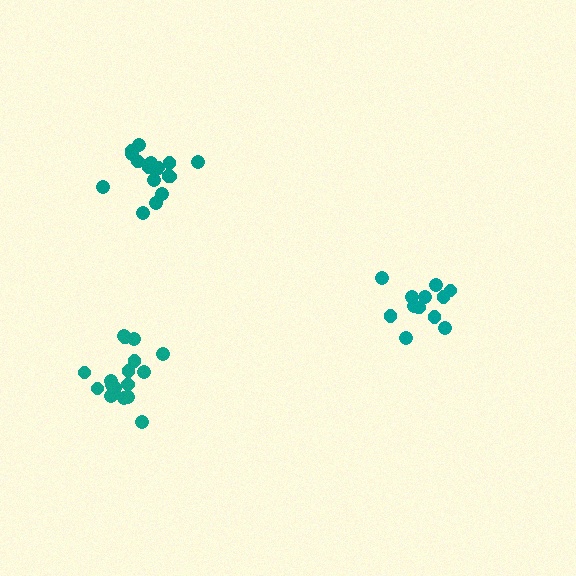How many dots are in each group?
Group 1: 12 dots, Group 2: 17 dots, Group 3: 17 dots (46 total).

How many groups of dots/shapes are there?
There are 3 groups.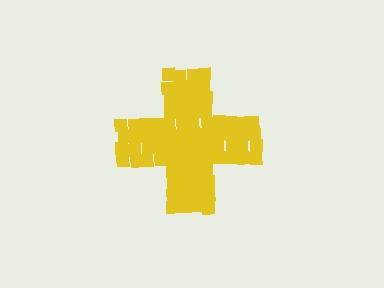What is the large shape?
The large shape is a cross.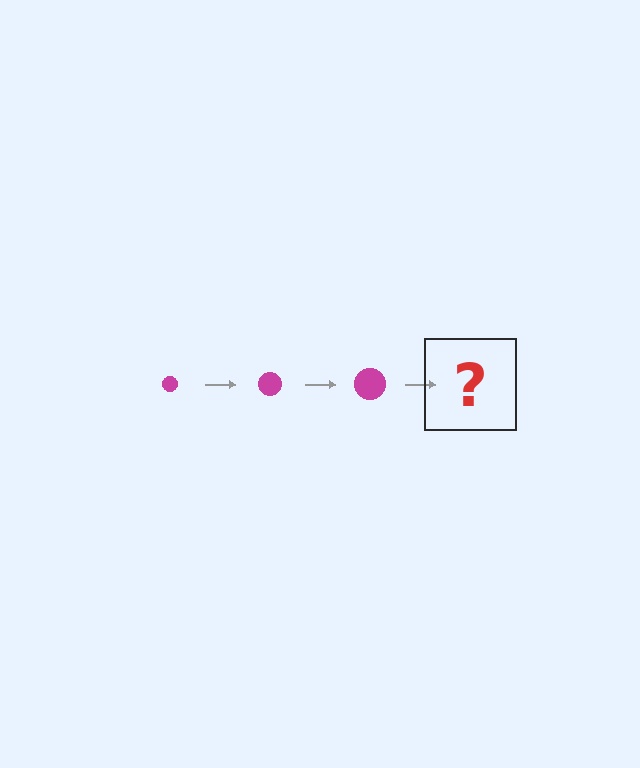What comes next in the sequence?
The next element should be a magenta circle, larger than the previous one.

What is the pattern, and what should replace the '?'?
The pattern is that the circle gets progressively larger each step. The '?' should be a magenta circle, larger than the previous one.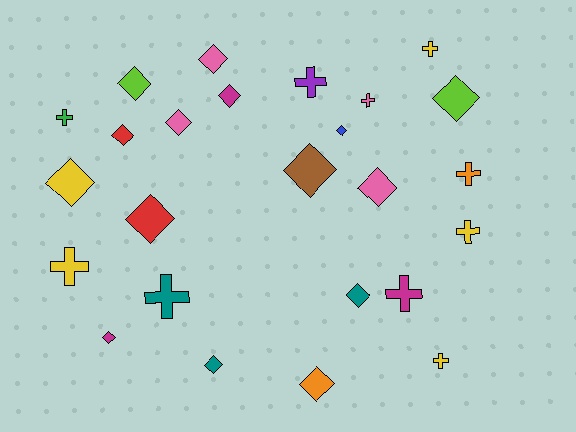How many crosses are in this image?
There are 10 crosses.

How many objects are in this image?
There are 25 objects.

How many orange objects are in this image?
There are 2 orange objects.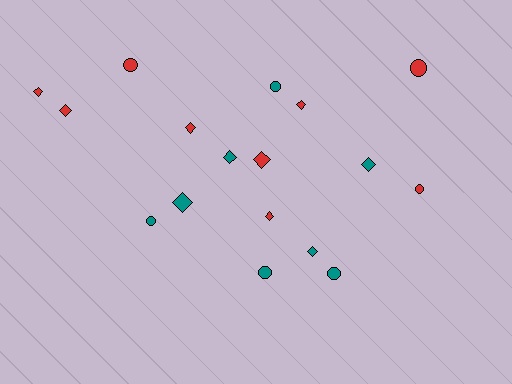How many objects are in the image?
There are 17 objects.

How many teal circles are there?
There are 4 teal circles.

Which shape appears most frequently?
Diamond, with 10 objects.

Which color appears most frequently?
Red, with 9 objects.